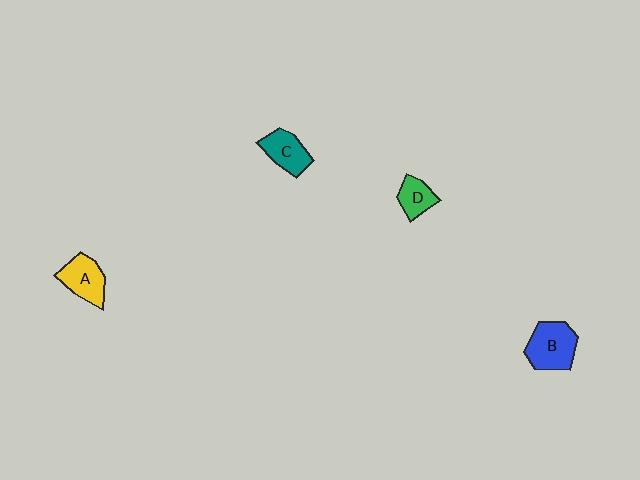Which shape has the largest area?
Shape B (blue).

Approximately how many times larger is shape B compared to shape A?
Approximately 1.2 times.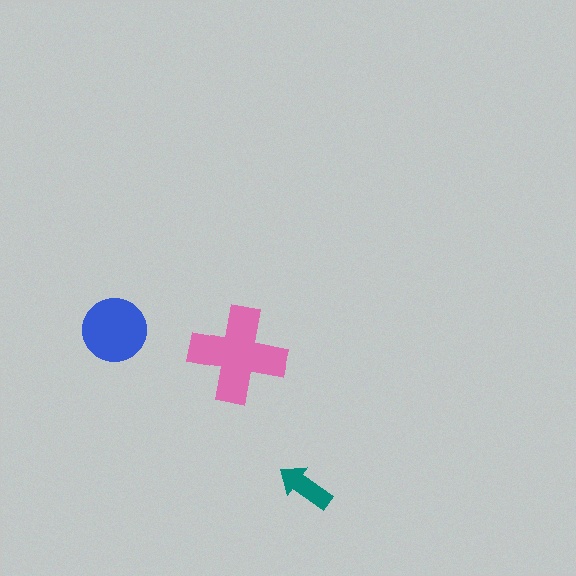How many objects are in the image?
There are 3 objects in the image.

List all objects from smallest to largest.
The teal arrow, the blue circle, the pink cross.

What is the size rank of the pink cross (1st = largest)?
1st.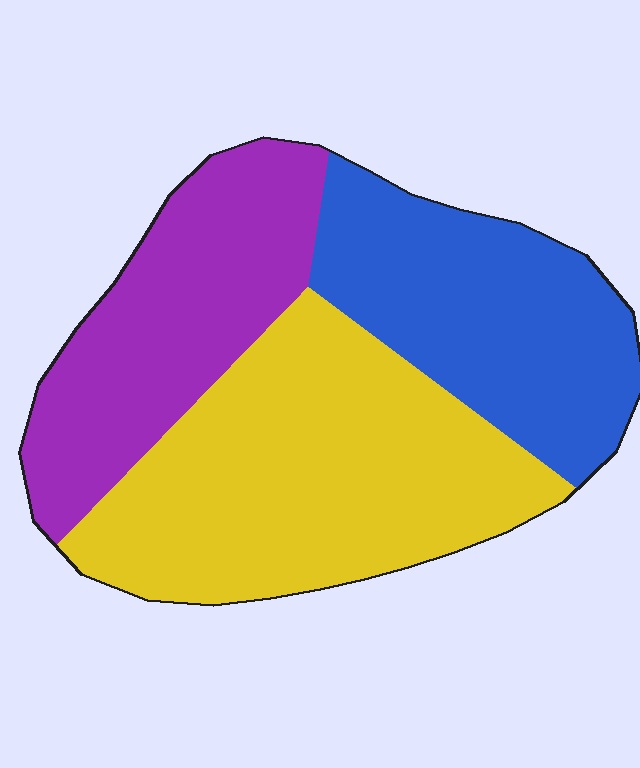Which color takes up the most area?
Yellow, at roughly 45%.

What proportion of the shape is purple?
Purple covers roughly 30% of the shape.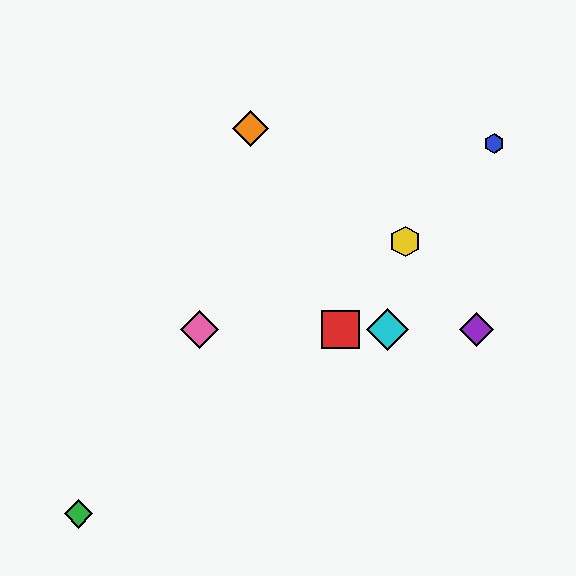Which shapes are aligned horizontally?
The red square, the purple diamond, the cyan diamond, the pink diamond are aligned horizontally.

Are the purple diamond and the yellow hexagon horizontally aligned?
No, the purple diamond is at y≈330 and the yellow hexagon is at y≈241.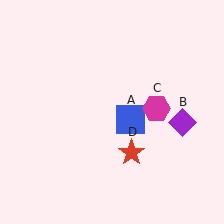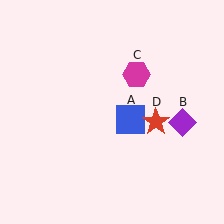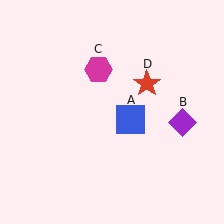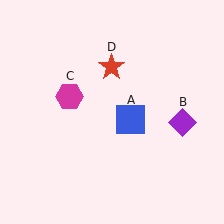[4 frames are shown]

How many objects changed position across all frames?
2 objects changed position: magenta hexagon (object C), red star (object D).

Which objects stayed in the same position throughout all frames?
Blue square (object A) and purple diamond (object B) remained stationary.